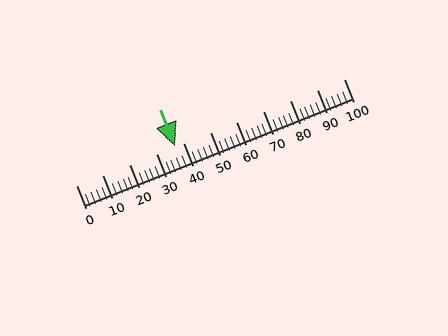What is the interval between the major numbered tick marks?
The major tick marks are spaced 10 units apart.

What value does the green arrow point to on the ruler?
The green arrow points to approximately 37.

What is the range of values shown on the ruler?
The ruler shows values from 0 to 100.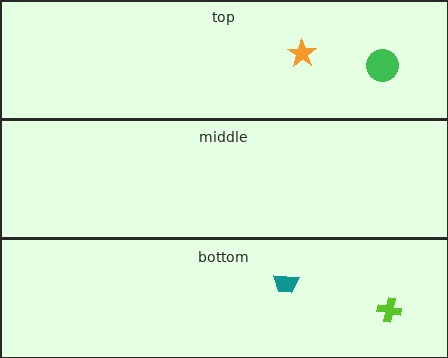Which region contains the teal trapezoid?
The bottom region.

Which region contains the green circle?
The top region.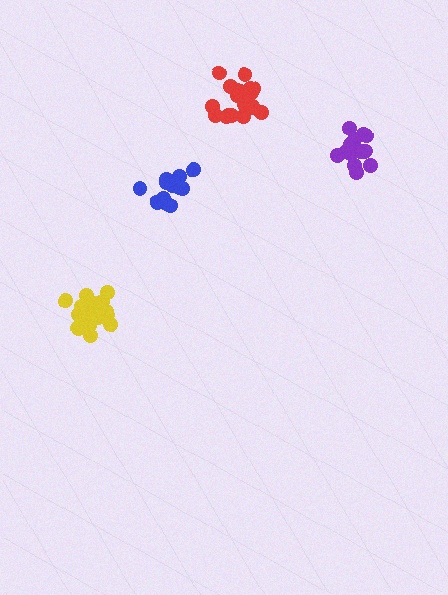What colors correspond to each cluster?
The clusters are colored: yellow, purple, blue, red.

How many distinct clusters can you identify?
There are 4 distinct clusters.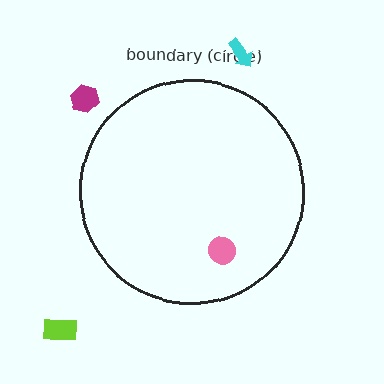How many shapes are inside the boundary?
1 inside, 3 outside.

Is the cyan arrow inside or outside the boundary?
Outside.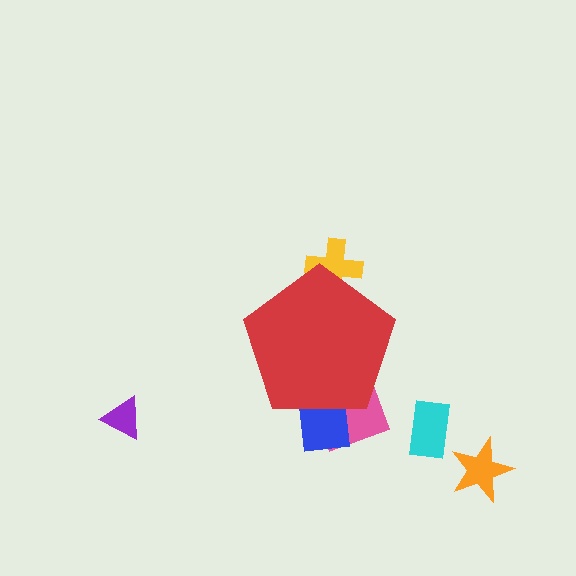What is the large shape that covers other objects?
A red pentagon.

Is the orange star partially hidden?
No, the orange star is fully visible.